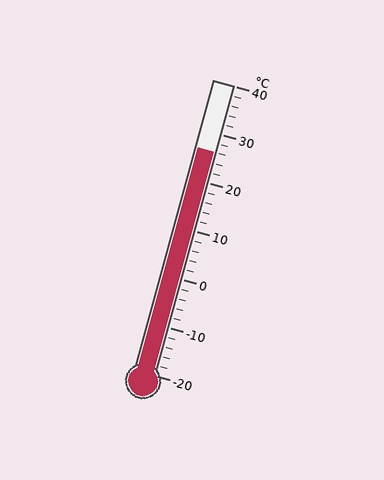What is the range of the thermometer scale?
The thermometer scale ranges from -20°C to 40°C.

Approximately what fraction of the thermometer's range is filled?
The thermometer is filled to approximately 75% of its range.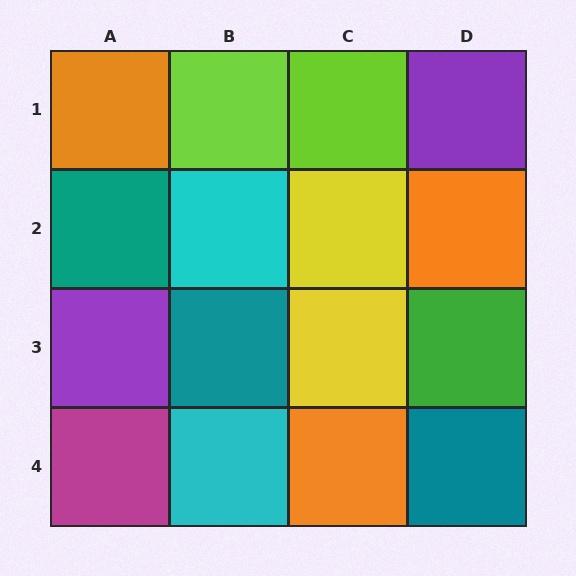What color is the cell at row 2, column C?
Yellow.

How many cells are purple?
2 cells are purple.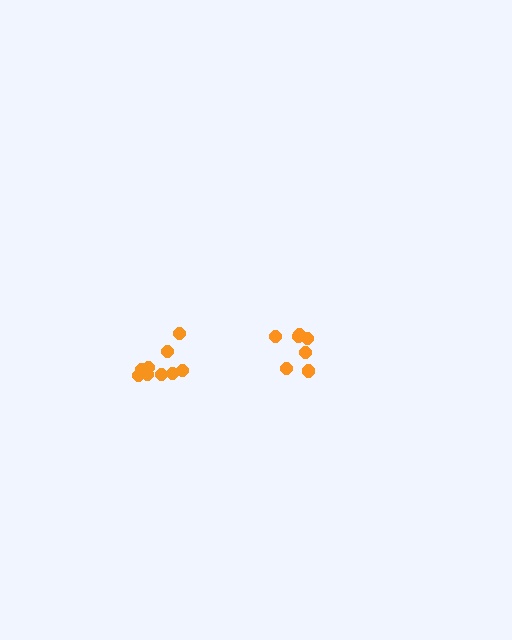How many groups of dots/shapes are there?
There are 2 groups.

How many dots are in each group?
Group 1: 7 dots, Group 2: 9 dots (16 total).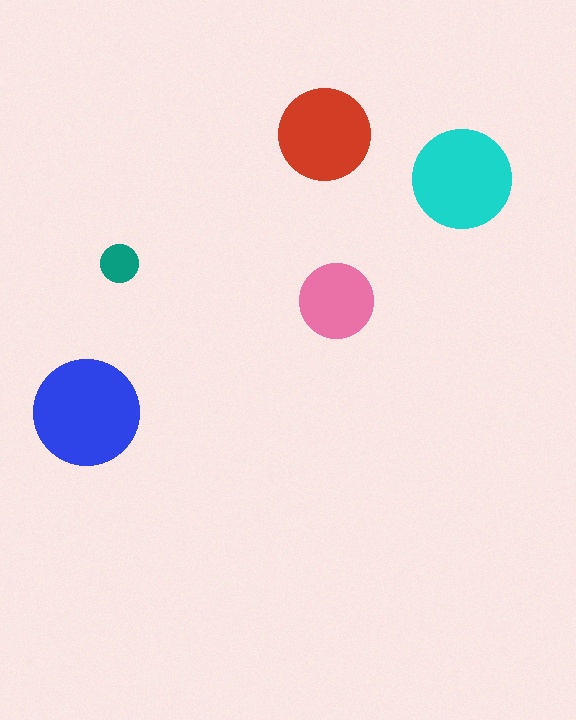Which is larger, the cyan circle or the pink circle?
The cyan one.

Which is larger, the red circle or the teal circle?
The red one.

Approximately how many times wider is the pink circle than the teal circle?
About 2 times wider.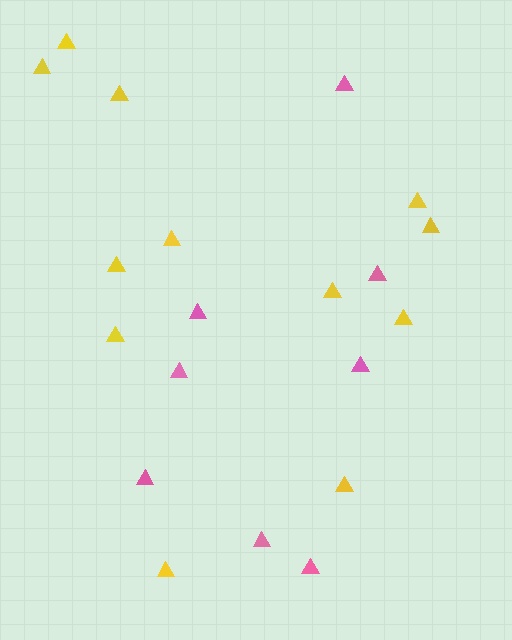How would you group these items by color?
There are 2 groups: one group of pink triangles (8) and one group of yellow triangles (12).